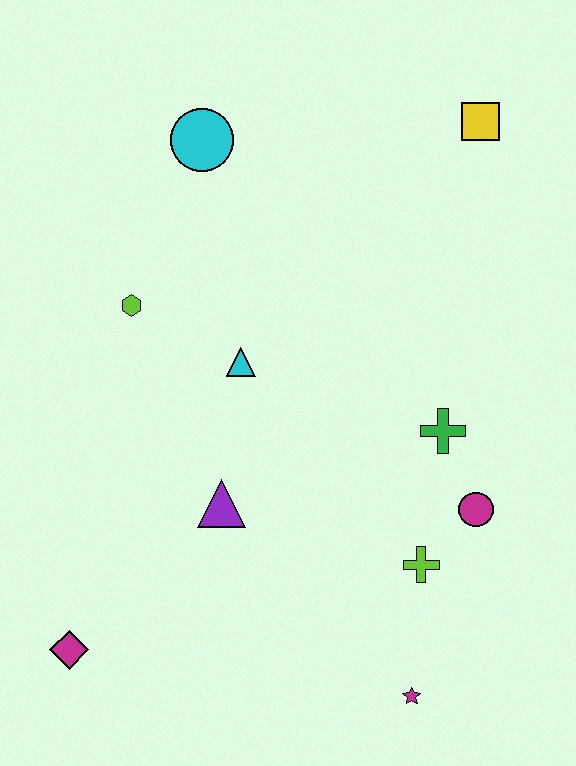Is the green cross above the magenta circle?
Yes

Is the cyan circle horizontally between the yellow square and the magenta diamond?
Yes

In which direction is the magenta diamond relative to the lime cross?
The magenta diamond is to the left of the lime cross.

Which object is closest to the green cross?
The magenta circle is closest to the green cross.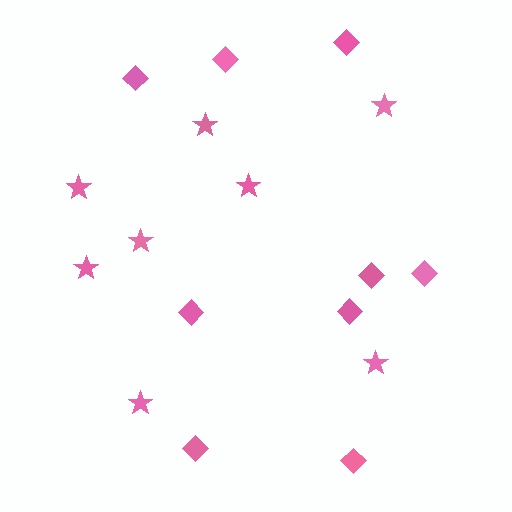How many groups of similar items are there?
There are 2 groups: one group of diamonds (9) and one group of stars (8).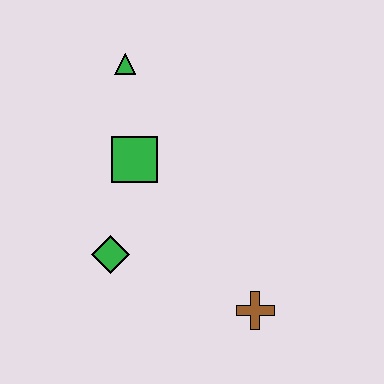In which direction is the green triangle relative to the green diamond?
The green triangle is above the green diamond.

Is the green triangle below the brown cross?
No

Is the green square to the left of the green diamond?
No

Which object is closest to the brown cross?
The green diamond is closest to the brown cross.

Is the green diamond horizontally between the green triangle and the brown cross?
No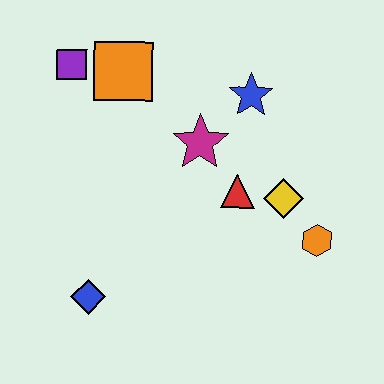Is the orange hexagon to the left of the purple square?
No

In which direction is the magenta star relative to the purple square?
The magenta star is to the right of the purple square.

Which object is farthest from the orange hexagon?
The purple square is farthest from the orange hexagon.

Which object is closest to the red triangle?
The yellow diamond is closest to the red triangle.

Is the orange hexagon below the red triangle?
Yes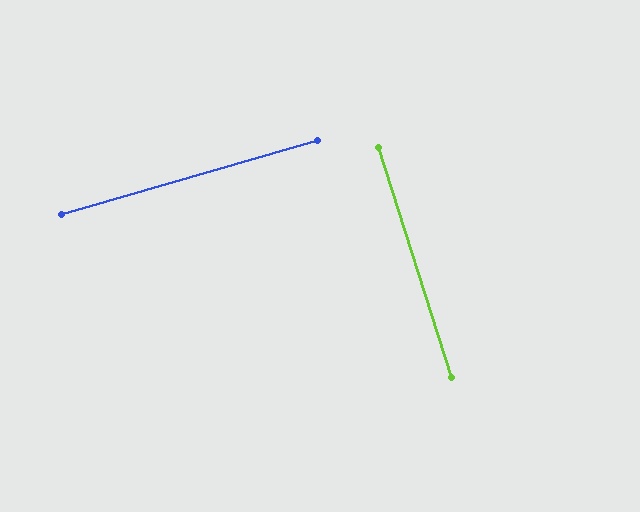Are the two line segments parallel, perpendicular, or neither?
Perpendicular — they meet at approximately 89°.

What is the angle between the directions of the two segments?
Approximately 89 degrees.